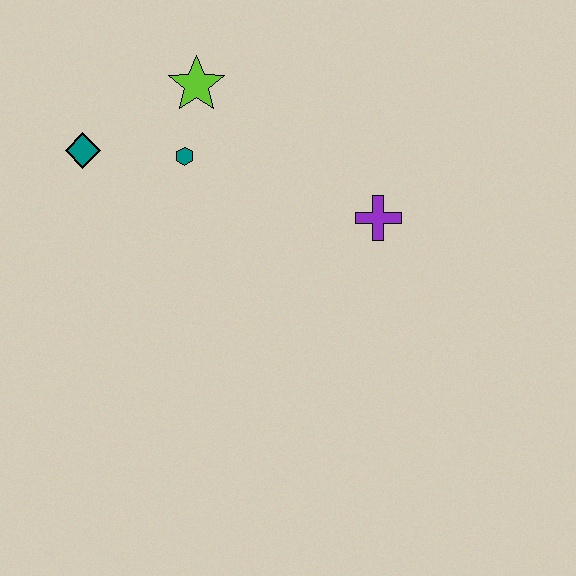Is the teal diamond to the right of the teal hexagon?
No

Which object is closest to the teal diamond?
The teal hexagon is closest to the teal diamond.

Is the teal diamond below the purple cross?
No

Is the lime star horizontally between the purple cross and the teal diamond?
Yes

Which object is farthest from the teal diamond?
The purple cross is farthest from the teal diamond.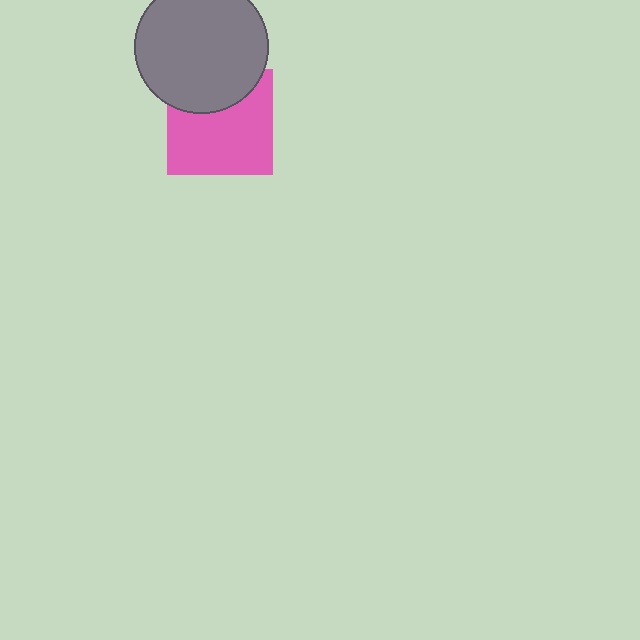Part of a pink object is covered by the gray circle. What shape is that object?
It is a square.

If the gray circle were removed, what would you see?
You would see the complete pink square.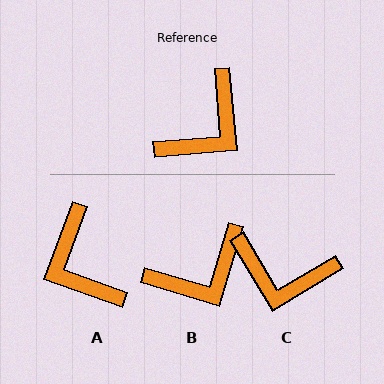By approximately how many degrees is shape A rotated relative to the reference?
Approximately 115 degrees clockwise.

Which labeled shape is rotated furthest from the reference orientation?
A, about 115 degrees away.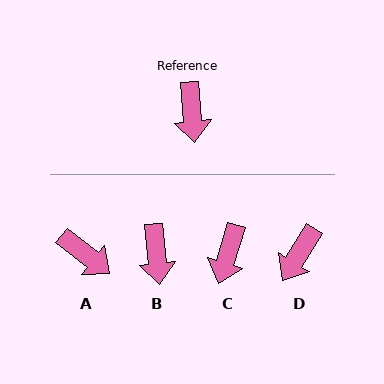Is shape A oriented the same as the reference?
No, it is off by about 47 degrees.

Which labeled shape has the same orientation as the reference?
B.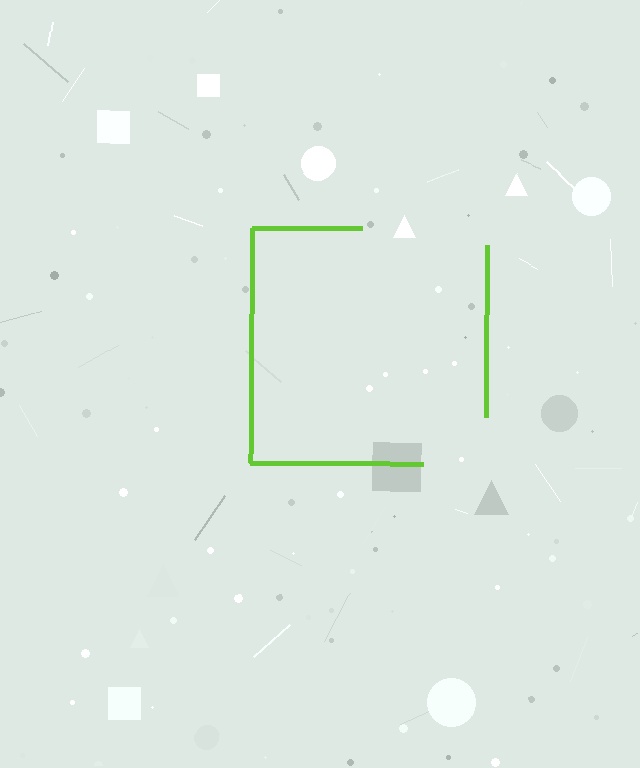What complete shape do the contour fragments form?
The contour fragments form a square.